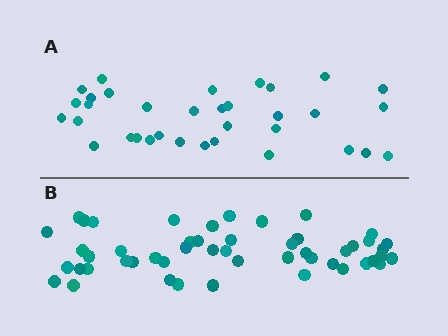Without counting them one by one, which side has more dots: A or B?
Region B (the bottom region) has more dots.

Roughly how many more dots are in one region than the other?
Region B has approximately 15 more dots than region A.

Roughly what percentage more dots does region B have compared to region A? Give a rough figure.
About 45% more.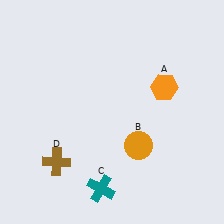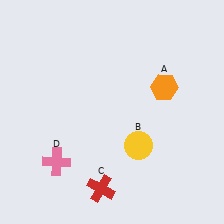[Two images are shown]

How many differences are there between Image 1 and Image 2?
There are 3 differences between the two images.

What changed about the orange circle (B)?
In Image 1, B is orange. In Image 2, it changed to yellow.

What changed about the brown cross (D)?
In Image 1, D is brown. In Image 2, it changed to pink.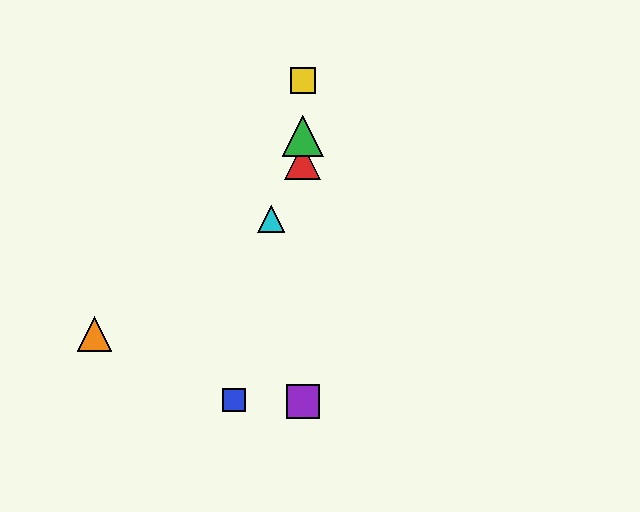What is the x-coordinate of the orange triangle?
The orange triangle is at x≈95.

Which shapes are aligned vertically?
The red triangle, the green triangle, the yellow square, the purple square are aligned vertically.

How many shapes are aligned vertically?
4 shapes (the red triangle, the green triangle, the yellow square, the purple square) are aligned vertically.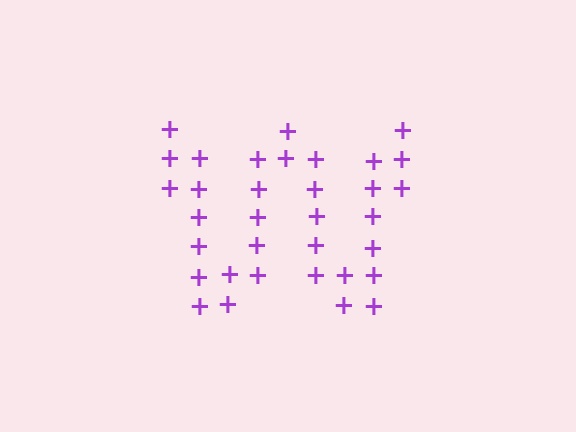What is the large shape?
The large shape is the letter W.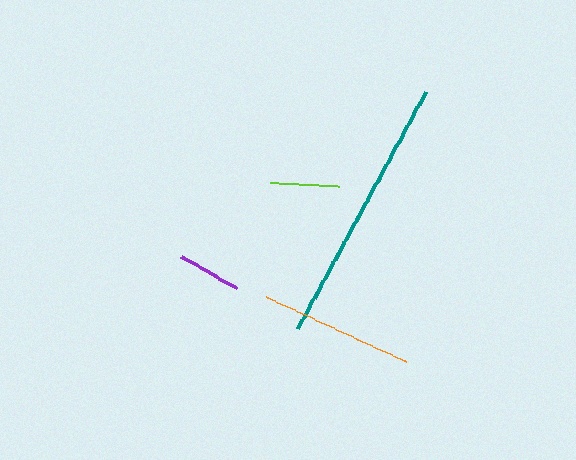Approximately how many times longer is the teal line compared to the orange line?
The teal line is approximately 1.7 times the length of the orange line.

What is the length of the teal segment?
The teal segment is approximately 269 pixels long.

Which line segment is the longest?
The teal line is the longest at approximately 269 pixels.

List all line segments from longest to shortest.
From longest to shortest: teal, orange, lime, purple.